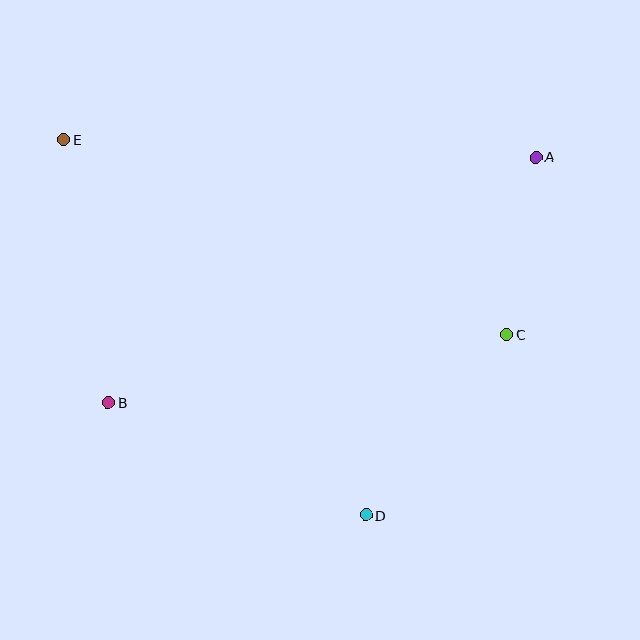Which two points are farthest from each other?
Points A and B are farthest from each other.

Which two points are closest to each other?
Points A and C are closest to each other.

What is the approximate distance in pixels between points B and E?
The distance between B and E is approximately 267 pixels.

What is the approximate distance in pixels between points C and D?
The distance between C and D is approximately 229 pixels.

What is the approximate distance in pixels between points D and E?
The distance between D and E is approximately 482 pixels.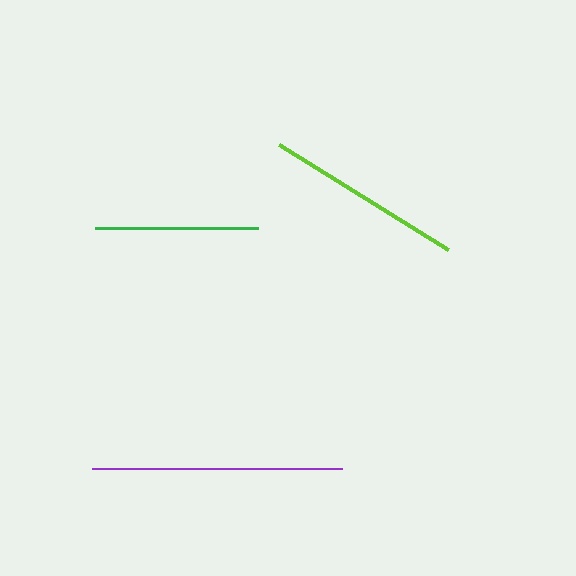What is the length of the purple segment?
The purple segment is approximately 250 pixels long.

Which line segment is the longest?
The purple line is the longest at approximately 250 pixels.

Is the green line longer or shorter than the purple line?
The purple line is longer than the green line.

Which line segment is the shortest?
The green line is the shortest at approximately 163 pixels.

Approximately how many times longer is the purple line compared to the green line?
The purple line is approximately 1.5 times the length of the green line.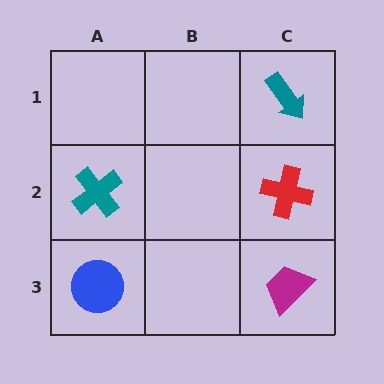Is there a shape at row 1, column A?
No, that cell is empty.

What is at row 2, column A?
A teal cross.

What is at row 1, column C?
A teal arrow.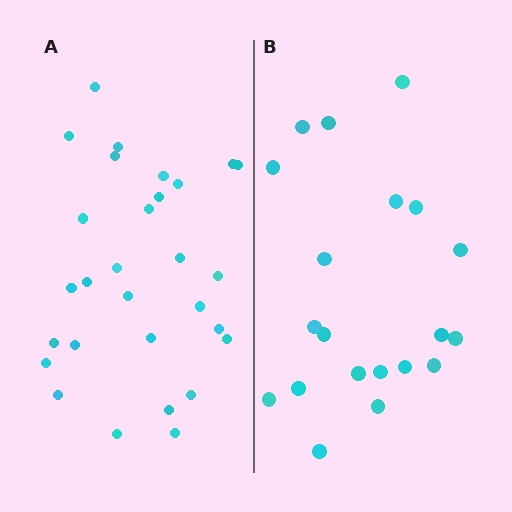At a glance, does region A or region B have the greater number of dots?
Region A (the left region) has more dots.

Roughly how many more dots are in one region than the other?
Region A has roughly 8 or so more dots than region B.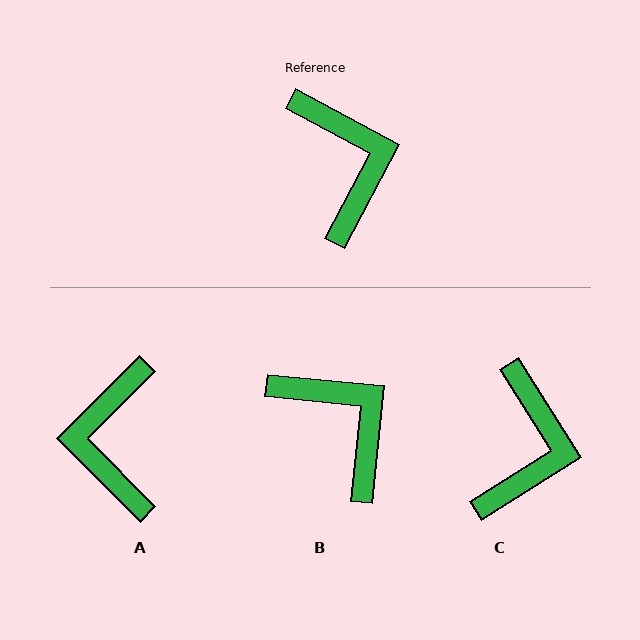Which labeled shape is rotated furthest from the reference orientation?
A, about 163 degrees away.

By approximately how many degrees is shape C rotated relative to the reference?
Approximately 30 degrees clockwise.